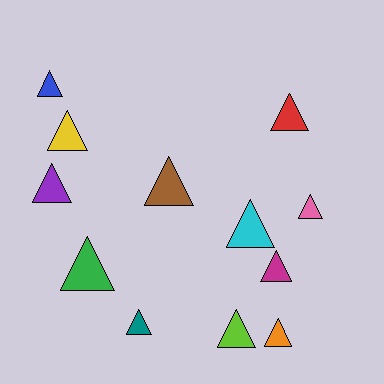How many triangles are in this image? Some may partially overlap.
There are 12 triangles.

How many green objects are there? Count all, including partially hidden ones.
There is 1 green object.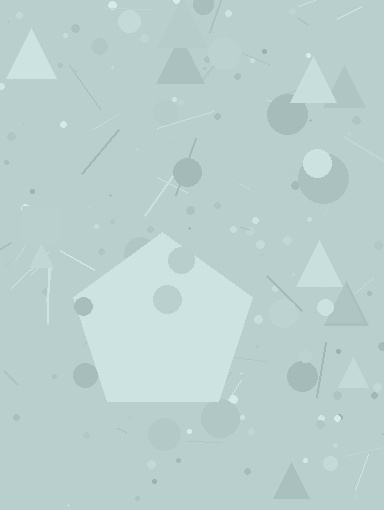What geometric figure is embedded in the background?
A pentagon is embedded in the background.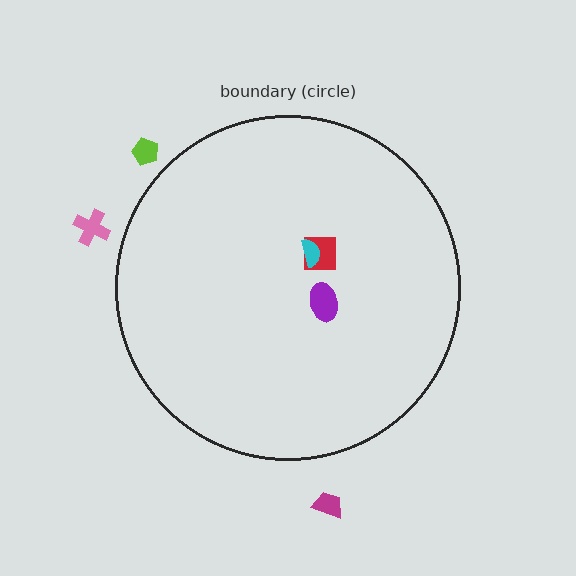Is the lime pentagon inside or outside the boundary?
Outside.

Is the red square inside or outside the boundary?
Inside.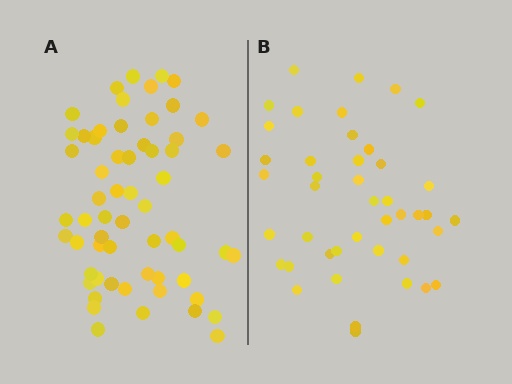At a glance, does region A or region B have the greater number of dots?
Region A (the left region) has more dots.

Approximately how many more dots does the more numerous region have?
Region A has approximately 15 more dots than region B.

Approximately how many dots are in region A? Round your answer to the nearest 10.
About 60 dots.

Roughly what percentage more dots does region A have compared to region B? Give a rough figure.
About 40% more.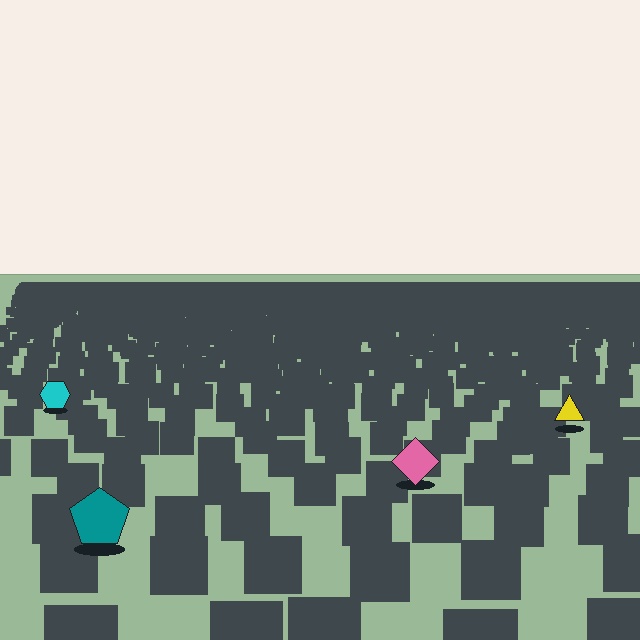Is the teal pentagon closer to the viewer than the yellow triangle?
Yes. The teal pentagon is closer — you can tell from the texture gradient: the ground texture is coarser near it.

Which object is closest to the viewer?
The teal pentagon is closest. The texture marks near it are larger and more spread out.